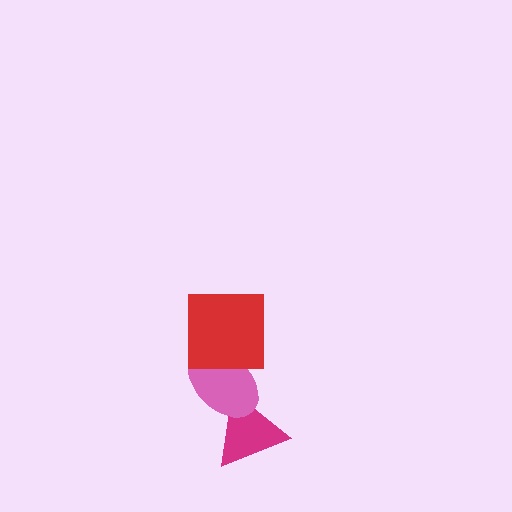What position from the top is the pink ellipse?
The pink ellipse is 2nd from the top.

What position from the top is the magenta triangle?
The magenta triangle is 3rd from the top.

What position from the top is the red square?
The red square is 1st from the top.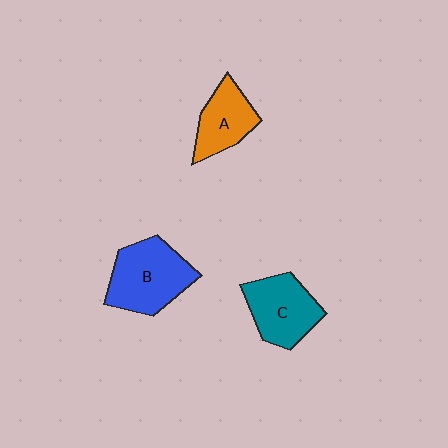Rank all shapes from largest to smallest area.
From largest to smallest: B (blue), C (teal), A (orange).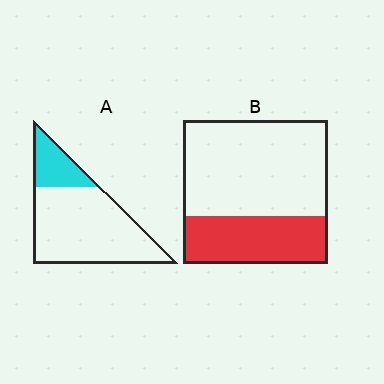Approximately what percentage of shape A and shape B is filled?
A is approximately 20% and B is approximately 35%.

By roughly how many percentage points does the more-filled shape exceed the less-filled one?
By roughly 10 percentage points (B over A).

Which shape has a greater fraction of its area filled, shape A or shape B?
Shape B.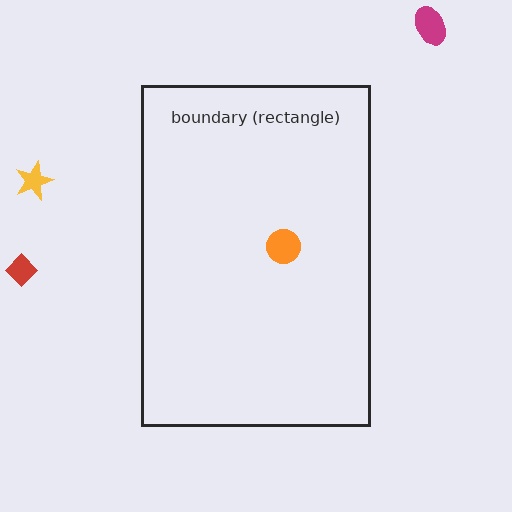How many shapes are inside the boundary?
1 inside, 3 outside.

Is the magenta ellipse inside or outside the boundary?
Outside.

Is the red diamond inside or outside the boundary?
Outside.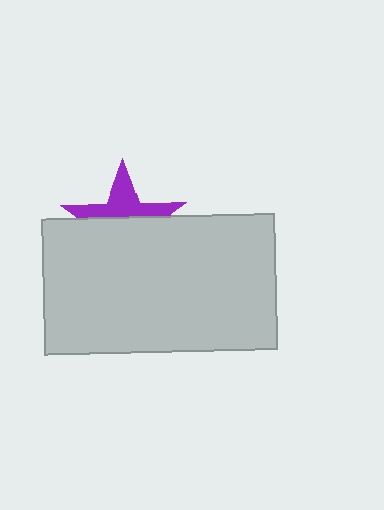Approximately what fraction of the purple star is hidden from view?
Roughly 56% of the purple star is hidden behind the light gray rectangle.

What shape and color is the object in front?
The object in front is a light gray rectangle.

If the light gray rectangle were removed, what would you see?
You would see the complete purple star.